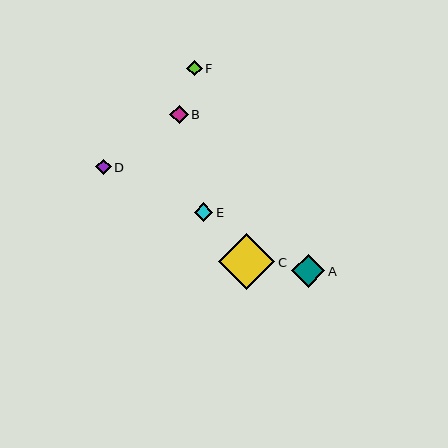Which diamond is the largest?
Diamond C is the largest with a size of approximately 56 pixels.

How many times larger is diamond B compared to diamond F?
Diamond B is approximately 1.2 times the size of diamond F.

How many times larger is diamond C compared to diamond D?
Diamond C is approximately 3.6 times the size of diamond D.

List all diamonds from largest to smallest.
From largest to smallest: C, A, E, B, D, F.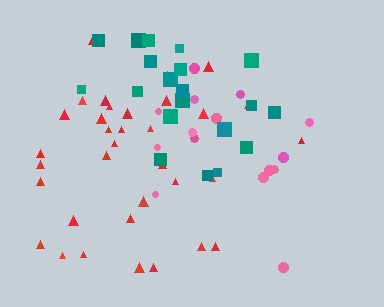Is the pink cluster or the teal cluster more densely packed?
Teal.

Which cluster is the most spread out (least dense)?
Pink.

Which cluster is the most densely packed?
Teal.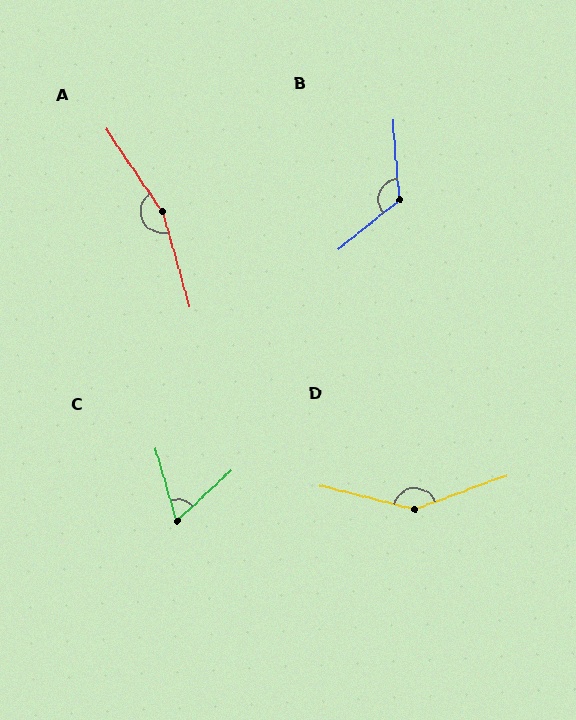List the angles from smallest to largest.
C (63°), B (125°), D (146°), A (162°).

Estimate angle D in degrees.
Approximately 146 degrees.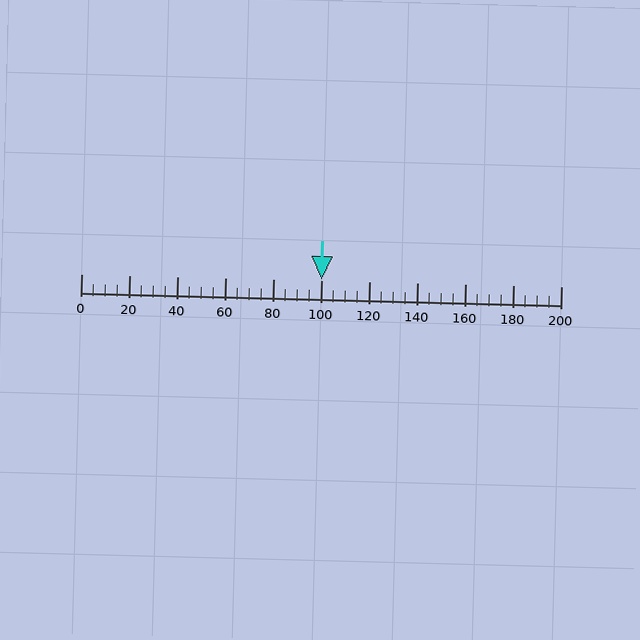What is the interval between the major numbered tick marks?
The major tick marks are spaced 20 units apart.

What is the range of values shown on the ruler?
The ruler shows values from 0 to 200.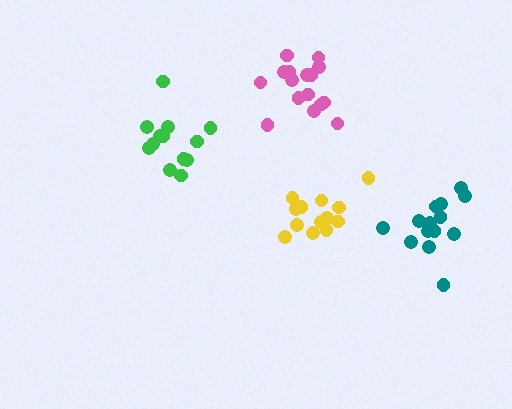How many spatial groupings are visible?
There are 4 spatial groupings.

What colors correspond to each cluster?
The clusters are colored: teal, yellow, green, pink.